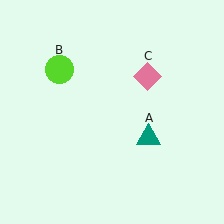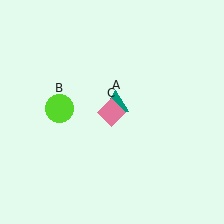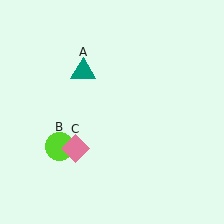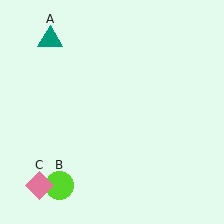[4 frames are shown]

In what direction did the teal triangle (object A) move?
The teal triangle (object A) moved up and to the left.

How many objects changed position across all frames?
3 objects changed position: teal triangle (object A), lime circle (object B), pink diamond (object C).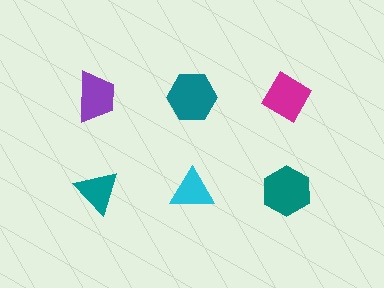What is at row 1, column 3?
A magenta diamond.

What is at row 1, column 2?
A teal hexagon.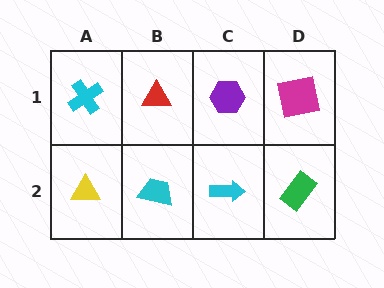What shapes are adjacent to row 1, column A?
A yellow triangle (row 2, column A), a red triangle (row 1, column B).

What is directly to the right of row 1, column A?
A red triangle.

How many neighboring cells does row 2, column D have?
2.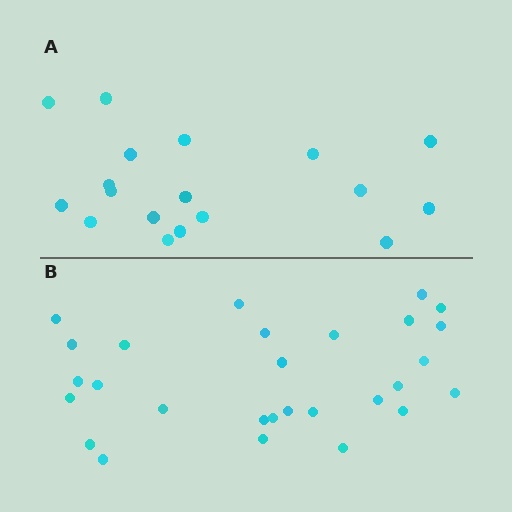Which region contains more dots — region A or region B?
Region B (the bottom region) has more dots.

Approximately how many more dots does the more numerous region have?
Region B has roughly 10 or so more dots than region A.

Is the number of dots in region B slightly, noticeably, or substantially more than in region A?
Region B has substantially more. The ratio is roughly 1.6 to 1.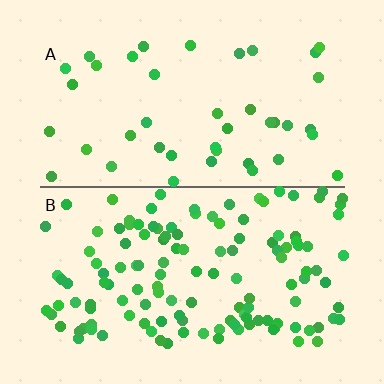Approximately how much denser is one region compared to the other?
Approximately 3.1× — region B over region A.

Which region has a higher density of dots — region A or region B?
B (the bottom).